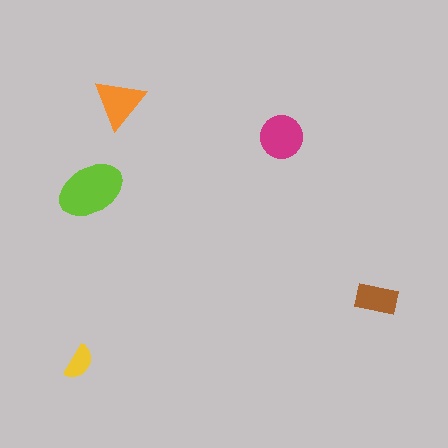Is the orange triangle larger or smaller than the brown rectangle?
Larger.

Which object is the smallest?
The yellow semicircle.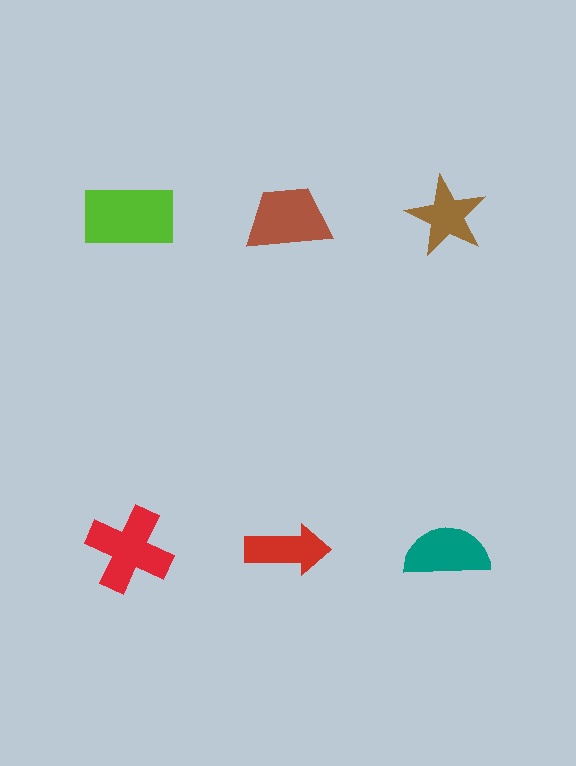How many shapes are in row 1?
3 shapes.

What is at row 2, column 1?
A red cross.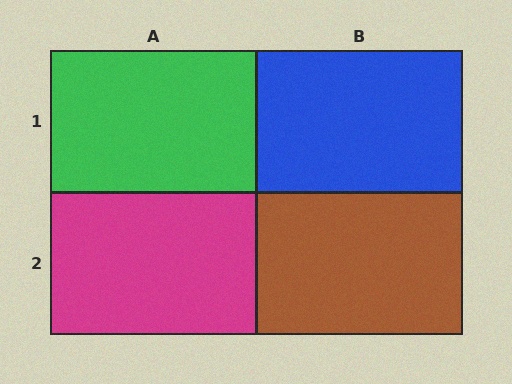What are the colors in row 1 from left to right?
Green, blue.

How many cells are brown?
1 cell is brown.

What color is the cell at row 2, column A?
Magenta.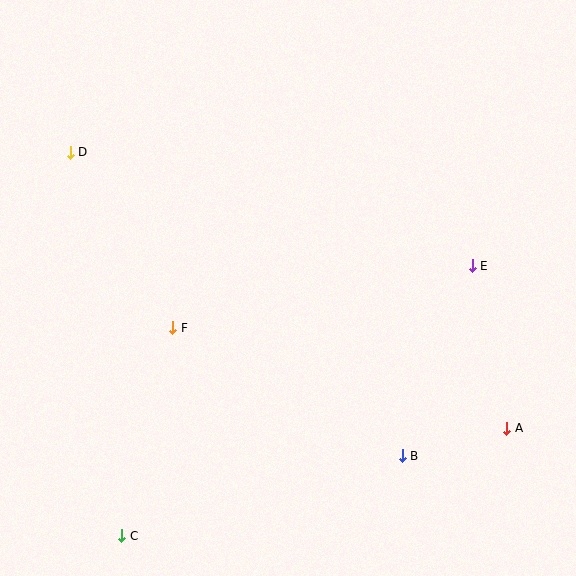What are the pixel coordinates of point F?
Point F is at (173, 328).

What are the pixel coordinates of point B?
Point B is at (402, 456).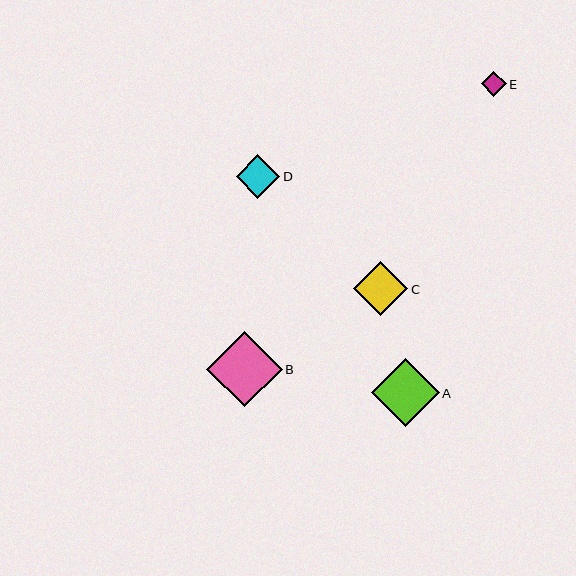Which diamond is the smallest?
Diamond E is the smallest with a size of approximately 25 pixels.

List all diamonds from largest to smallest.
From largest to smallest: B, A, C, D, E.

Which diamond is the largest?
Diamond B is the largest with a size of approximately 75 pixels.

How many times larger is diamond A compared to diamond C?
Diamond A is approximately 1.2 times the size of diamond C.